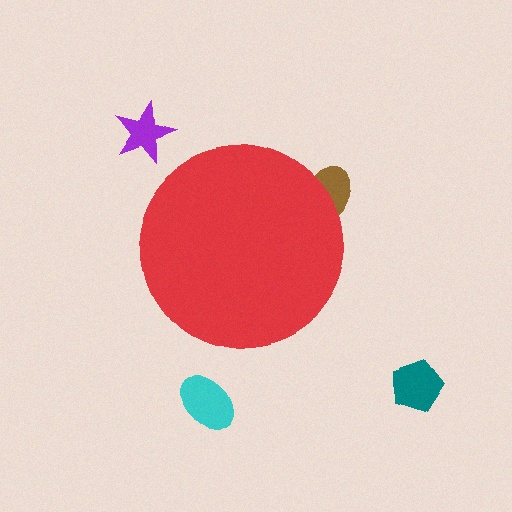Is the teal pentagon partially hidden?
No, the teal pentagon is fully visible.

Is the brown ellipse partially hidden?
Yes, the brown ellipse is partially hidden behind the red circle.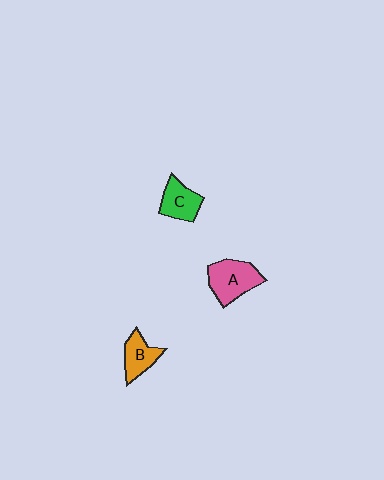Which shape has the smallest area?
Shape B (orange).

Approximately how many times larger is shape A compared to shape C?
Approximately 1.4 times.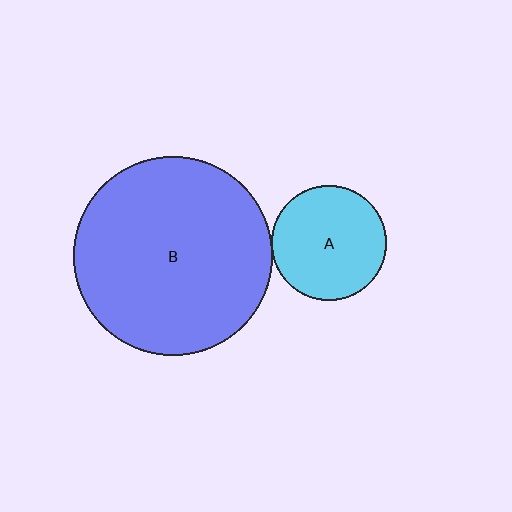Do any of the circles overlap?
No, none of the circles overlap.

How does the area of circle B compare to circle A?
Approximately 3.0 times.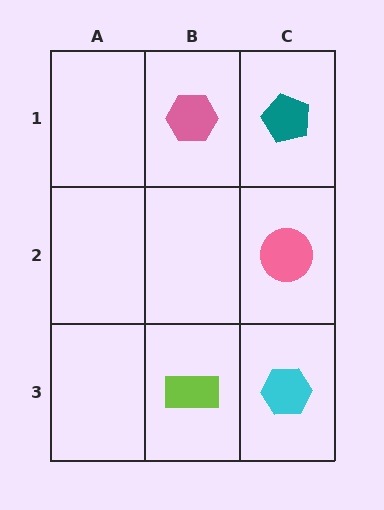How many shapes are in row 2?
1 shape.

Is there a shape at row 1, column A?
No, that cell is empty.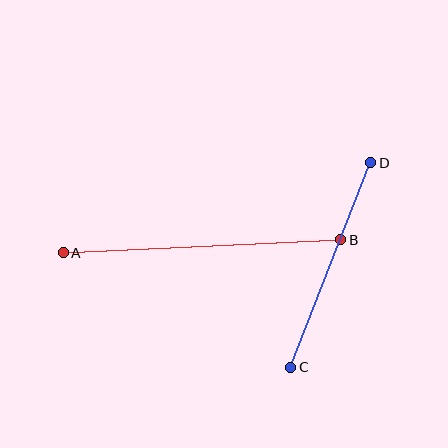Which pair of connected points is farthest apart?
Points A and B are farthest apart.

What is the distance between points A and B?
The distance is approximately 278 pixels.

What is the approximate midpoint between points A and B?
The midpoint is at approximately (202, 246) pixels.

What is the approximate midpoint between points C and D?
The midpoint is at approximately (331, 265) pixels.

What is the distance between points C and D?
The distance is approximately 219 pixels.